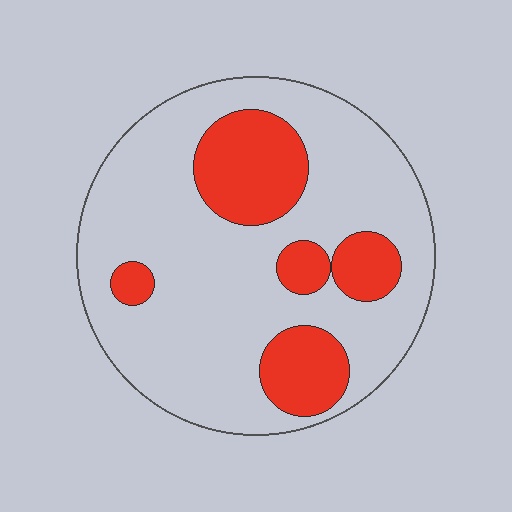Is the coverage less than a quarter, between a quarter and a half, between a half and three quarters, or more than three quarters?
Less than a quarter.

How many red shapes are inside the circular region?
5.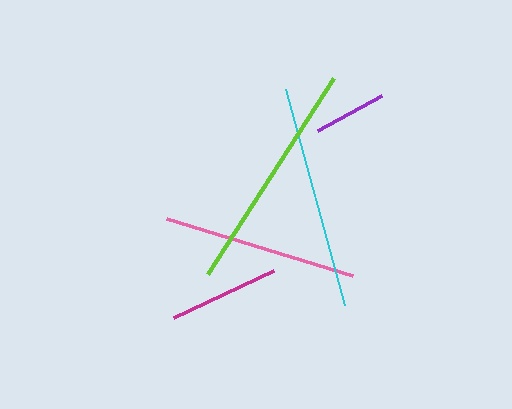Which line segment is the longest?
The lime line is the longest at approximately 233 pixels.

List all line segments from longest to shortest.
From longest to shortest: lime, cyan, pink, magenta, purple.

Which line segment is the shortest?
The purple line is the shortest at approximately 72 pixels.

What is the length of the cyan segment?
The cyan segment is approximately 224 pixels long.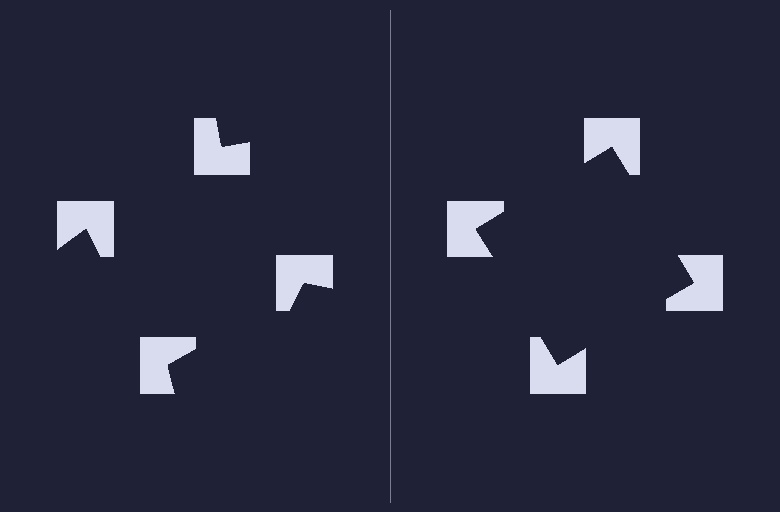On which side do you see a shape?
An illusory square appears on the right side. On the left side the wedge cuts are rotated, so no coherent shape forms.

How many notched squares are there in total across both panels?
8 — 4 on each side.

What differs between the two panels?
The notched squares are positioned identically on both sides; only the wedge orientations differ. On the right they align to a square; on the left they are misaligned.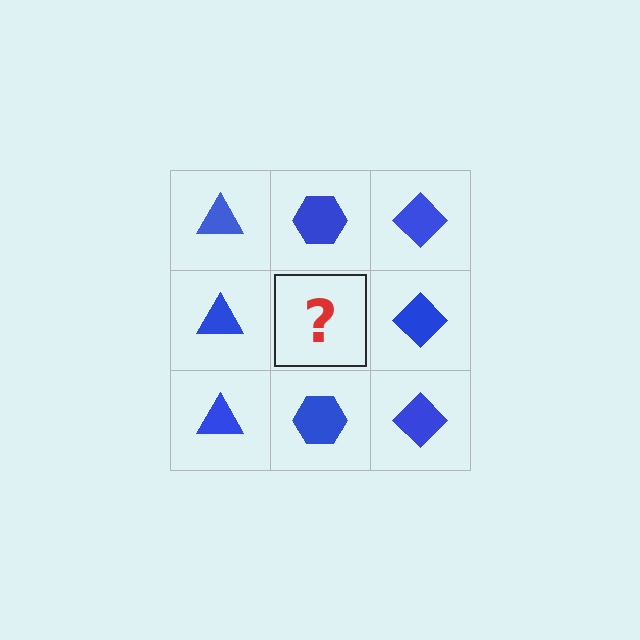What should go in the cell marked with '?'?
The missing cell should contain a blue hexagon.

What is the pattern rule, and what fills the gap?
The rule is that each column has a consistent shape. The gap should be filled with a blue hexagon.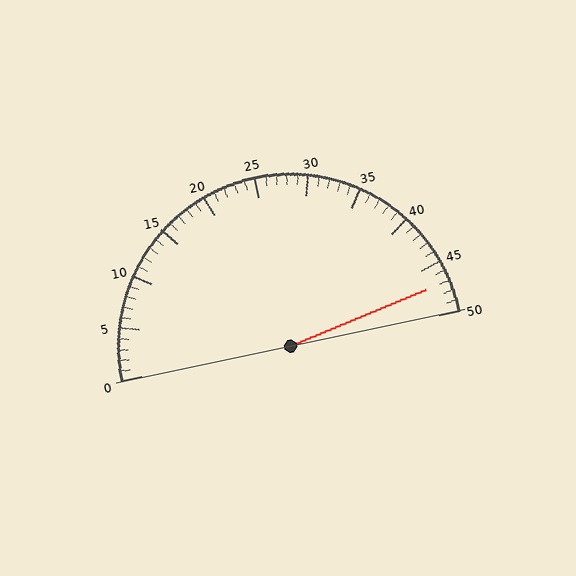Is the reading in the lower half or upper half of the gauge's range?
The reading is in the upper half of the range (0 to 50).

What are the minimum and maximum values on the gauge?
The gauge ranges from 0 to 50.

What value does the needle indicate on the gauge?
The needle indicates approximately 47.